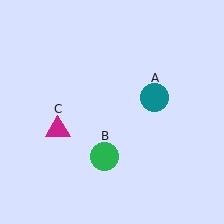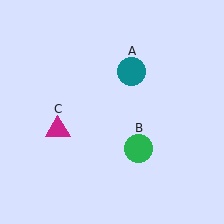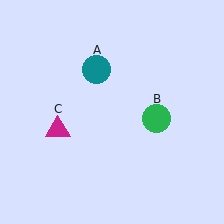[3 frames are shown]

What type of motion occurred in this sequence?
The teal circle (object A), green circle (object B) rotated counterclockwise around the center of the scene.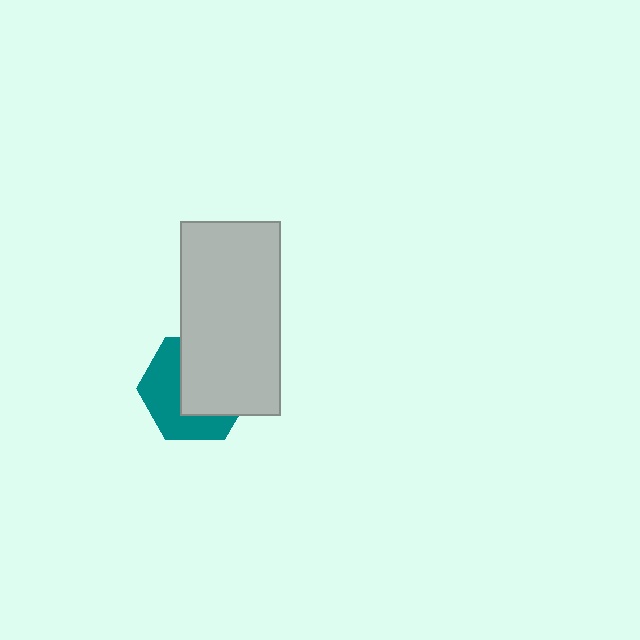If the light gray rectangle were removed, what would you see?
You would see the complete teal hexagon.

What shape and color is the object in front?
The object in front is a light gray rectangle.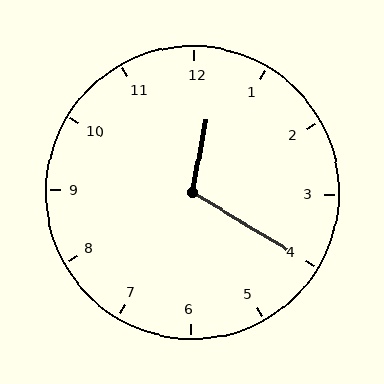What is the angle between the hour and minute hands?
Approximately 110 degrees.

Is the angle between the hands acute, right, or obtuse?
It is obtuse.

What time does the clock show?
12:20.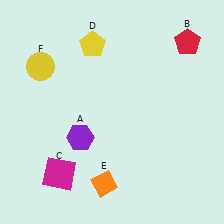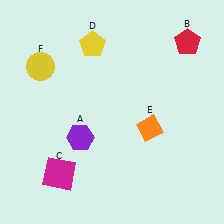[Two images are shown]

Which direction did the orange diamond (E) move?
The orange diamond (E) moved up.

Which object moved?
The orange diamond (E) moved up.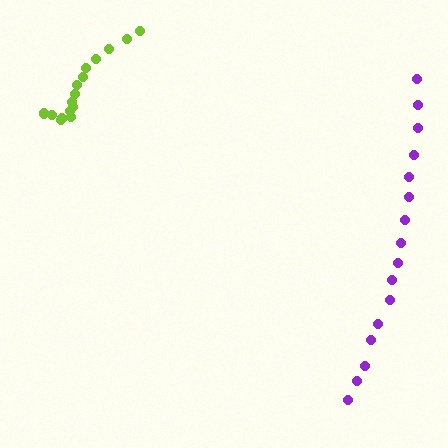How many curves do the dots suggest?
There are 2 distinct paths.